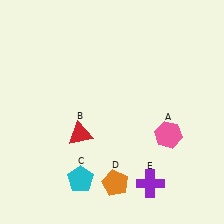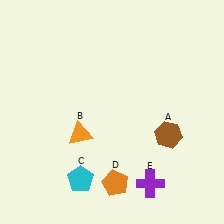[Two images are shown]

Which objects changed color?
A changed from pink to brown. B changed from red to orange.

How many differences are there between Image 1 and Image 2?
There are 2 differences between the two images.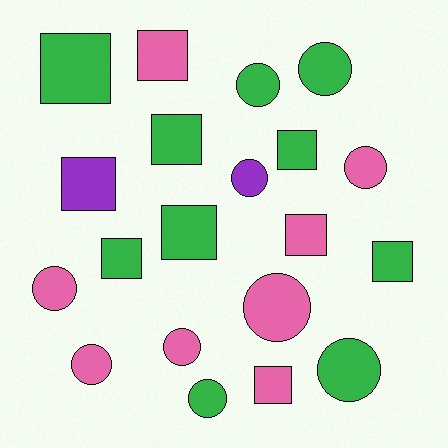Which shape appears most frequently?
Circle, with 10 objects.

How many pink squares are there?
There are 3 pink squares.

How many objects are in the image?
There are 20 objects.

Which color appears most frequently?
Green, with 10 objects.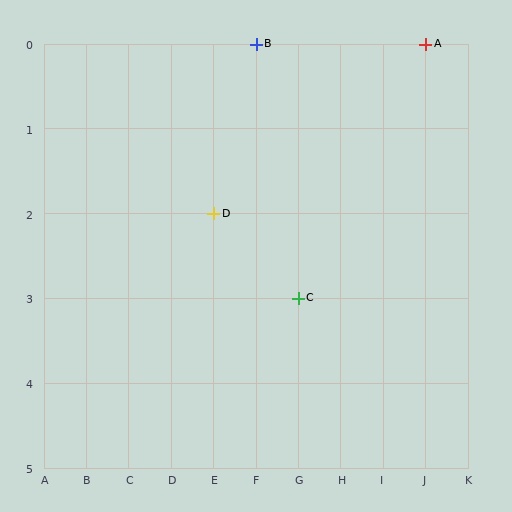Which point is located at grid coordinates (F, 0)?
Point B is at (F, 0).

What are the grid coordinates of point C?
Point C is at grid coordinates (G, 3).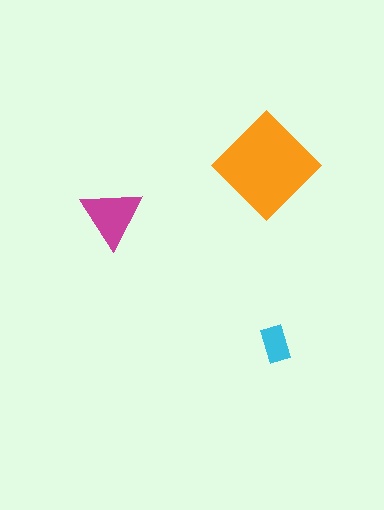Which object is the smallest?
The cyan rectangle.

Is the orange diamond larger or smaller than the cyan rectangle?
Larger.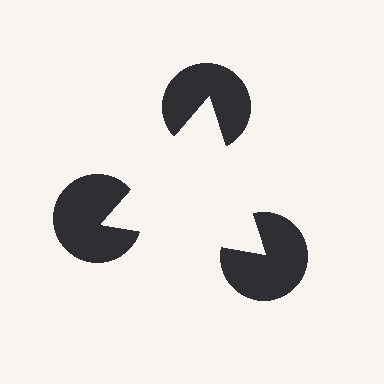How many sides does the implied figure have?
3 sides.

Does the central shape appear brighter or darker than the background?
It typically appears slightly brighter than the background, even though no actual brightness change is drawn.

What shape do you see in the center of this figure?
An illusory triangle — its edges are inferred from the aligned wedge cuts in the pac-man discs, not physically drawn.